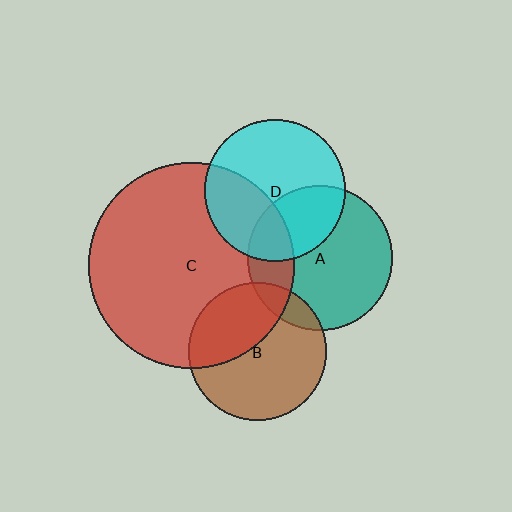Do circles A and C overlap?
Yes.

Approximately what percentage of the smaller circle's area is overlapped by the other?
Approximately 25%.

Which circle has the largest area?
Circle C (red).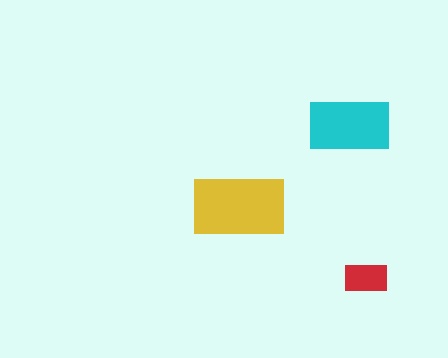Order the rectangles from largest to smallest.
the yellow one, the cyan one, the red one.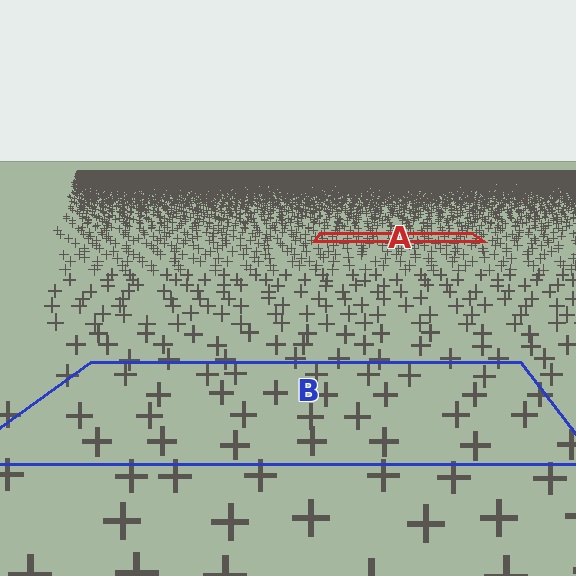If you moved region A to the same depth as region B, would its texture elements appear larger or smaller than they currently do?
They would appear larger. At a closer depth, the same texture elements are projected at a bigger on-screen size.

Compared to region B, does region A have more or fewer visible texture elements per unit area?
Region A has more texture elements per unit area — they are packed more densely because it is farther away.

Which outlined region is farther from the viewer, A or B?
Region A is farther from the viewer — the texture elements inside it appear smaller and more densely packed.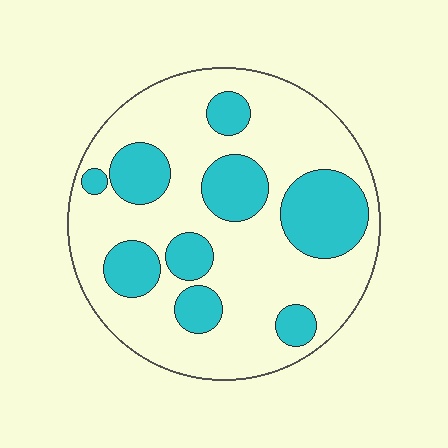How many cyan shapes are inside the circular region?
9.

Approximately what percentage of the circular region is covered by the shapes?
Approximately 30%.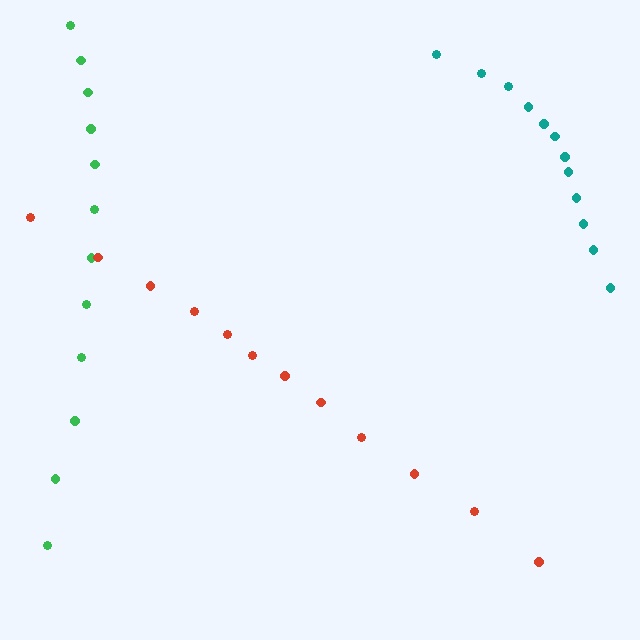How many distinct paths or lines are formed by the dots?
There are 3 distinct paths.